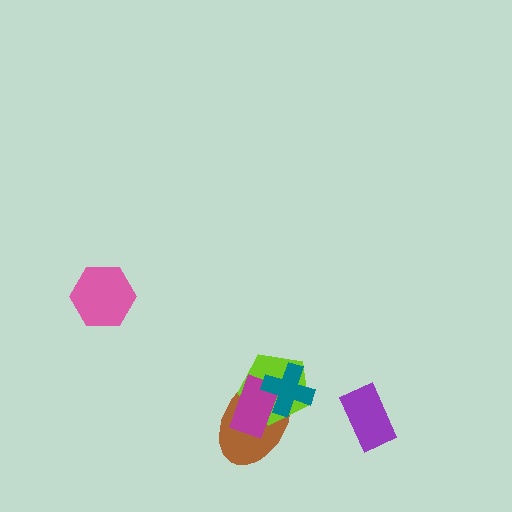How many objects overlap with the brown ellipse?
3 objects overlap with the brown ellipse.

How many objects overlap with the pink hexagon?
0 objects overlap with the pink hexagon.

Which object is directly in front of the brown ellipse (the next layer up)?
The lime pentagon is directly in front of the brown ellipse.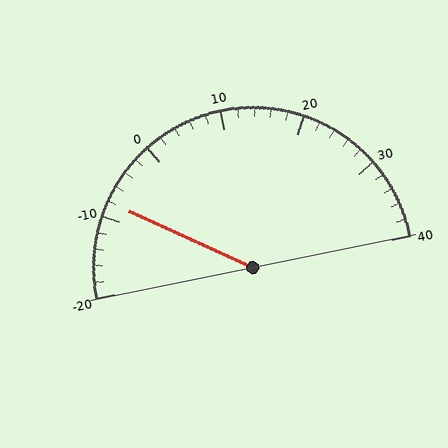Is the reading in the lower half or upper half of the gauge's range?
The reading is in the lower half of the range (-20 to 40).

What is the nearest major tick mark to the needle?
The nearest major tick mark is -10.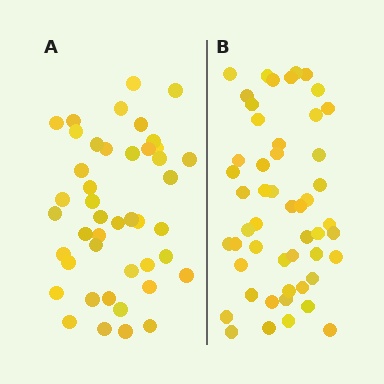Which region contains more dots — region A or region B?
Region B (the right region) has more dots.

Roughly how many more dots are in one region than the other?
Region B has roughly 8 or so more dots than region A.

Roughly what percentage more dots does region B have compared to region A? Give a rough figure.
About 15% more.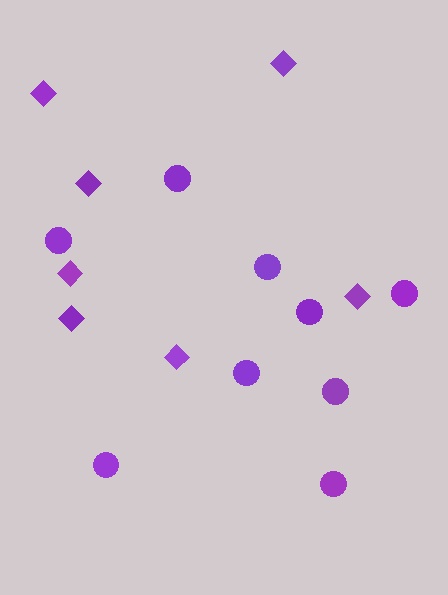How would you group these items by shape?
There are 2 groups: one group of diamonds (7) and one group of circles (9).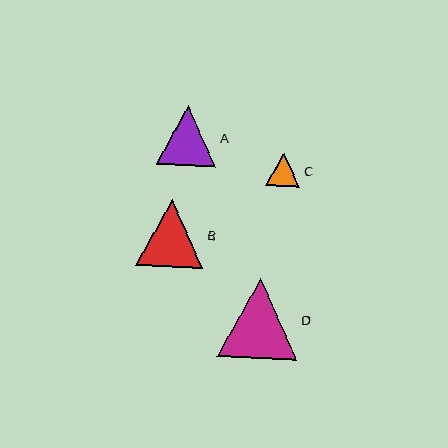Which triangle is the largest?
Triangle D is the largest with a size of approximately 79 pixels.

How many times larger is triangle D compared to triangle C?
Triangle D is approximately 2.3 times the size of triangle C.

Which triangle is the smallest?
Triangle C is the smallest with a size of approximately 34 pixels.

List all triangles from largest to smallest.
From largest to smallest: D, B, A, C.